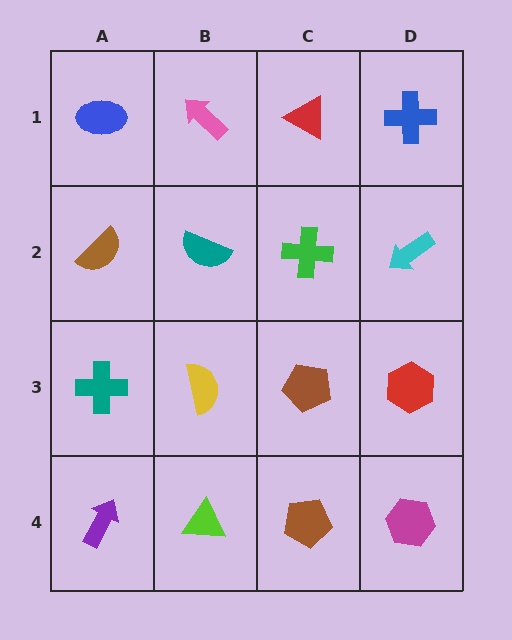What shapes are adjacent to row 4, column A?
A teal cross (row 3, column A), a lime triangle (row 4, column B).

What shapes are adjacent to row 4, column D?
A red hexagon (row 3, column D), a brown pentagon (row 4, column C).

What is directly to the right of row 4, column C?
A magenta hexagon.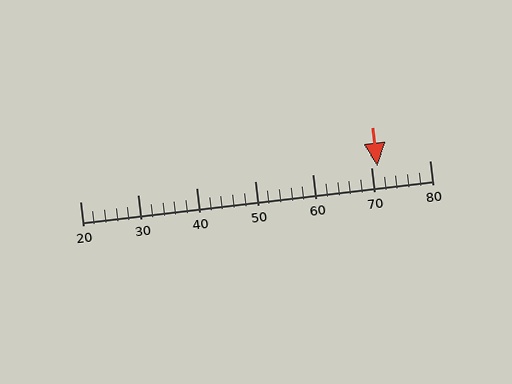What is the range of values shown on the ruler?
The ruler shows values from 20 to 80.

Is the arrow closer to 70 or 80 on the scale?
The arrow is closer to 70.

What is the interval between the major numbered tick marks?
The major tick marks are spaced 10 units apart.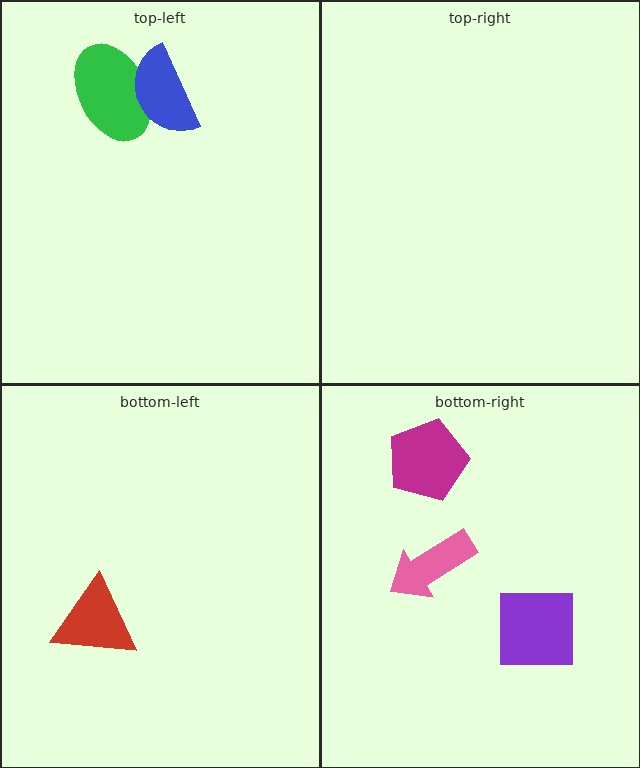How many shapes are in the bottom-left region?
1.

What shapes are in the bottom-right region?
The pink arrow, the magenta pentagon, the purple square.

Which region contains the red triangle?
The bottom-left region.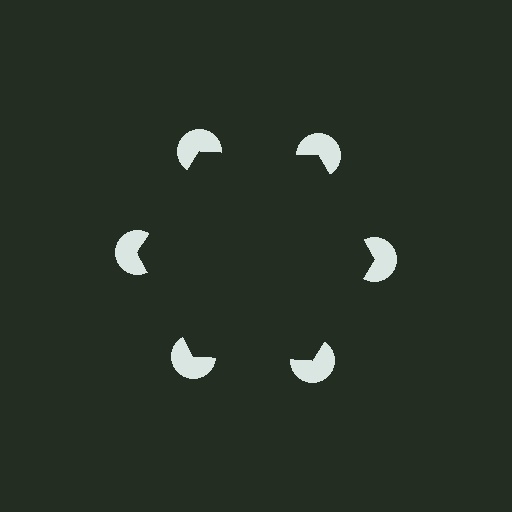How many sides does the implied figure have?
6 sides.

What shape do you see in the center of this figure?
An illusory hexagon — its edges are inferred from the aligned wedge cuts in the pac-man discs, not physically drawn.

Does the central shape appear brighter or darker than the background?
It typically appears slightly darker than the background, even though no actual brightness change is drawn.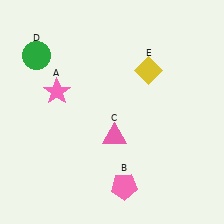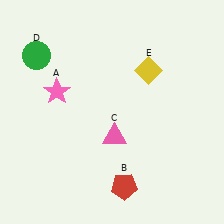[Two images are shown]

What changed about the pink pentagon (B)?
In Image 1, B is pink. In Image 2, it changed to red.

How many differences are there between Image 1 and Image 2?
There is 1 difference between the two images.